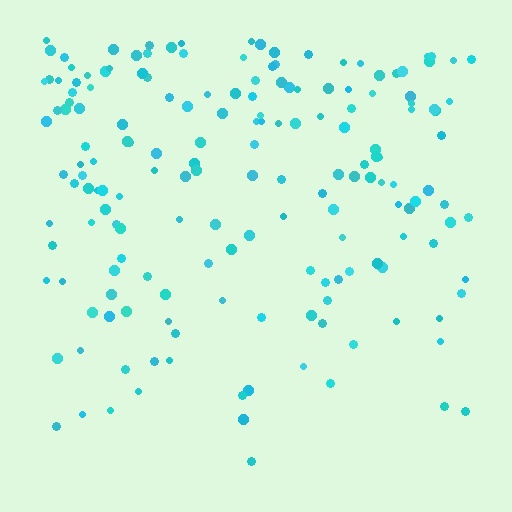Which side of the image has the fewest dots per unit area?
The bottom.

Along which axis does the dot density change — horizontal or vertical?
Vertical.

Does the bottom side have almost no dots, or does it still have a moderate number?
Still a moderate number, just noticeably fewer than the top.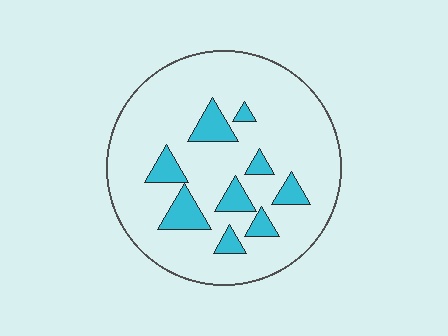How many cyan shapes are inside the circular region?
9.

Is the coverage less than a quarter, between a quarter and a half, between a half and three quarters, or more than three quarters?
Less than a quarter.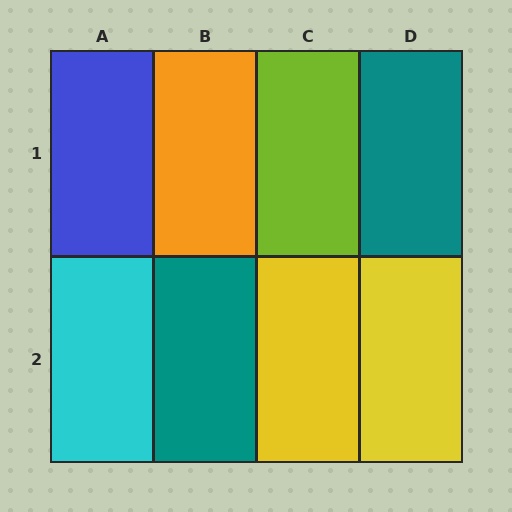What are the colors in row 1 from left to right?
Blue, orange, lime, teal.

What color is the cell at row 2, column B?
Teal.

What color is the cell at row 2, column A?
Cyan.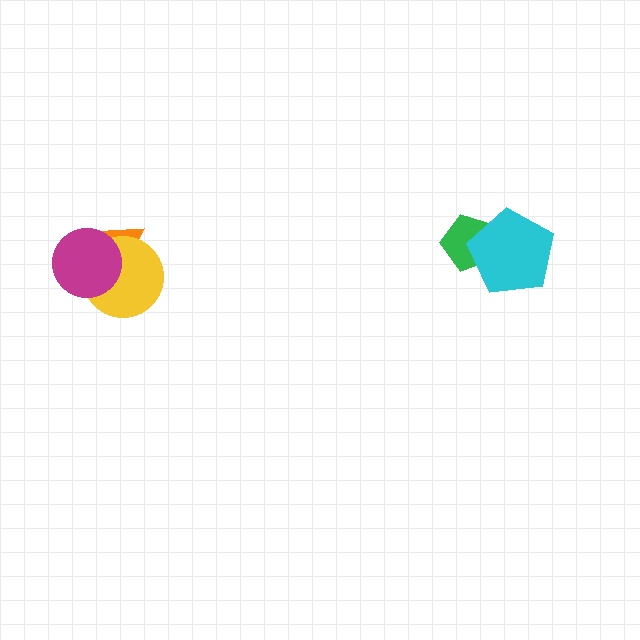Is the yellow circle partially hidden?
Yes, it is partially covered by another shape.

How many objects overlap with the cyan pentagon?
1 object overlaps with the cyan pentagon.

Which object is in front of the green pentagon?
The cyan pentagon is in front of the green pentagon.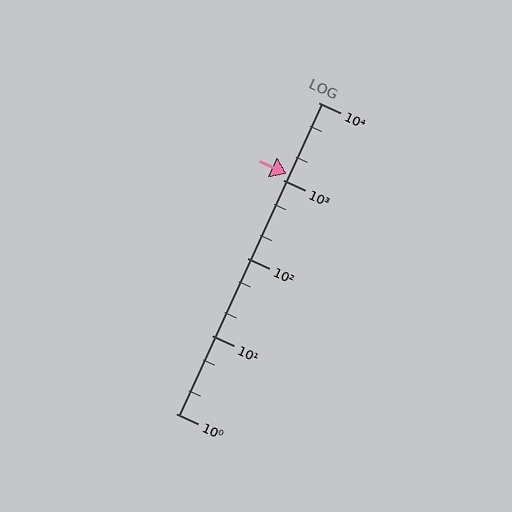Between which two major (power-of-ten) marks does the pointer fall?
The pointer is between 1000 and 10000.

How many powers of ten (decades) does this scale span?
The scale spans 4 decades, from 1 to 10000.